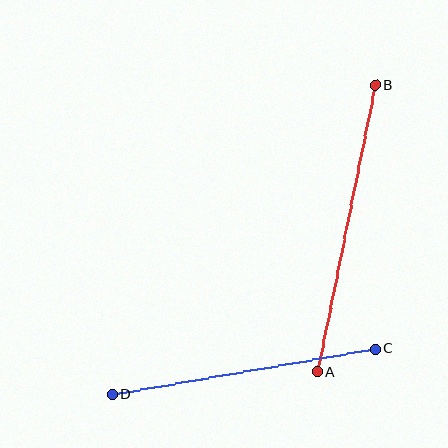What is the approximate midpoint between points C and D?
The midpoint is at approximately (244, 372) pixels.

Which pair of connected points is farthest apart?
Points A and B are farthest apart.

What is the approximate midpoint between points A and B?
The midpoint is at approximately (346, 229) pixels.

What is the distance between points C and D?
The distance is approximately 267 pixels.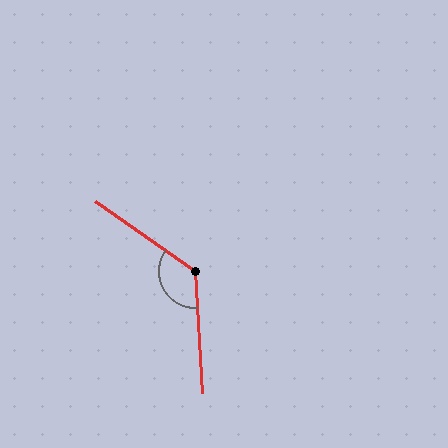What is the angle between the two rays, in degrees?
Approximately 128 degrees.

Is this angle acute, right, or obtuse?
It is obtuse.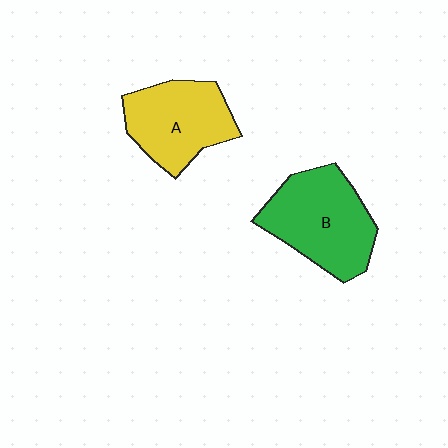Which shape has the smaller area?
Shape A (yellow).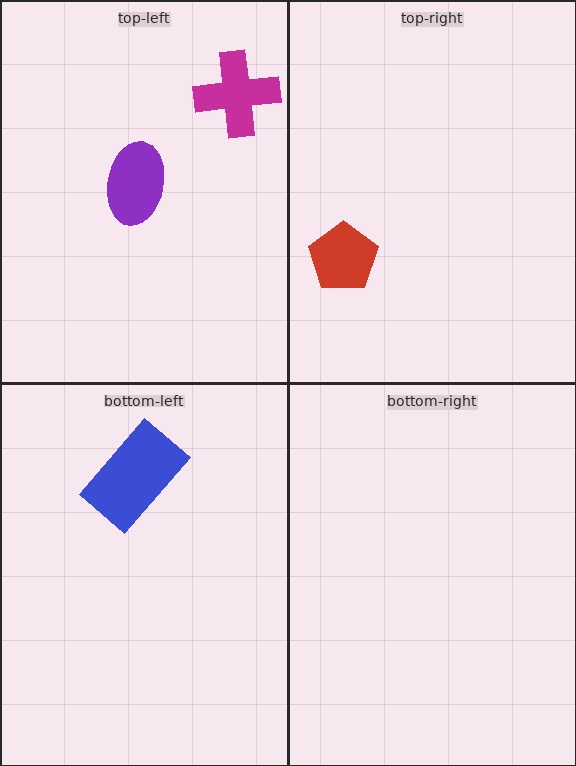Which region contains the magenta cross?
The top-left region.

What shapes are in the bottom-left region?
The blue rectangle.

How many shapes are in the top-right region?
1.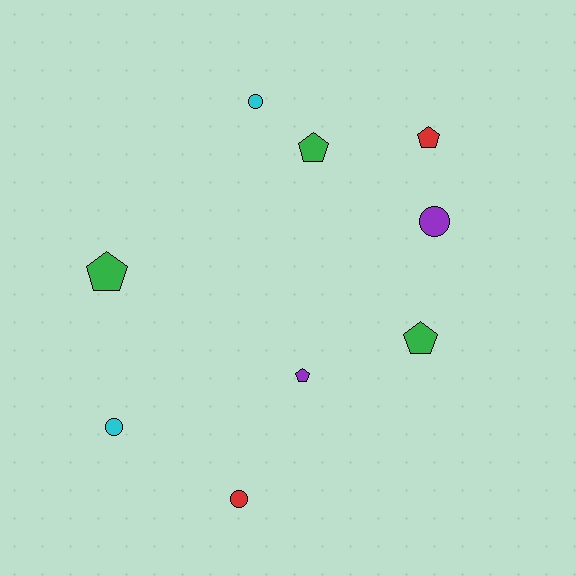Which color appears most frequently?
Green, with 3 objects.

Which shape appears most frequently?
Pentagon, with 5 objects.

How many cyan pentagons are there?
There are no cyan pentagons.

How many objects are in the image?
There are 9 objects.